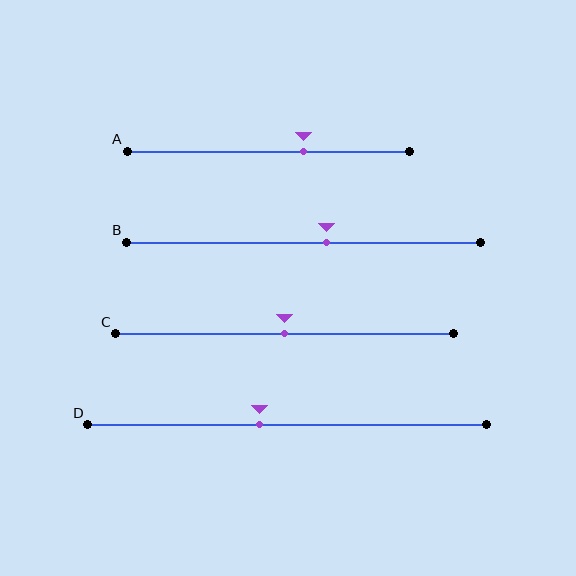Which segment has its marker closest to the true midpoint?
Segment C has its marker closest to the true midpoint.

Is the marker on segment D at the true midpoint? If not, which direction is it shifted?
No, the marker on segment D is shifted to the left by about 7% of the segment length.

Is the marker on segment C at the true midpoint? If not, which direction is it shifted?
Yes, the marker on segment C is at the true midpoint.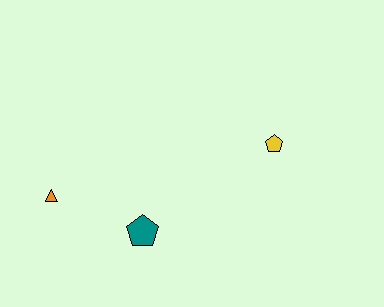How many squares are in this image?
There are no squares.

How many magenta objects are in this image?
There are no magenta objects.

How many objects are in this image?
There are 3 objects.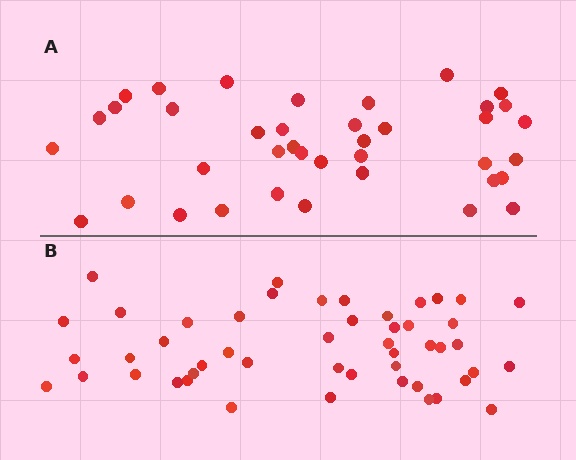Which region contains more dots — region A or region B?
Region B (the bottom region) has more dots.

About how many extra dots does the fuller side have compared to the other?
Region B has roughly 10 or so more dots than region A.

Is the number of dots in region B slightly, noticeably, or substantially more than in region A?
Region B has noticeably more, but not dramatically so. The ratio is roughly 1.3 to 1.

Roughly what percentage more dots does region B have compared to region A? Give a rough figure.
About 25% more.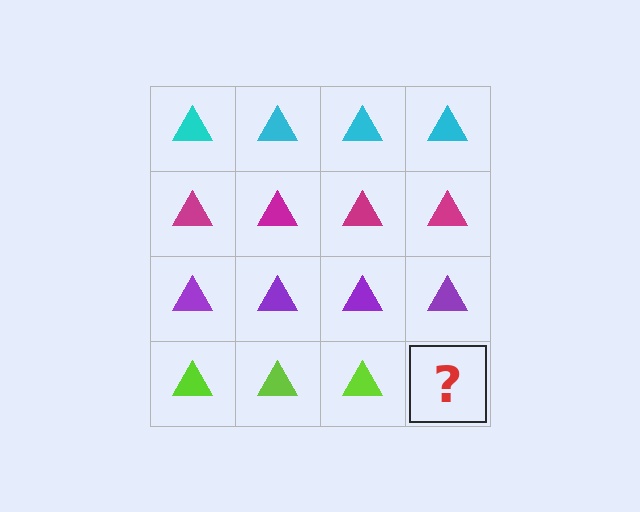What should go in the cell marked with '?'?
The missing cell should contain a lime triangle.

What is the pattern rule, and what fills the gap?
The rule is that each row has a consistent color. The gap should be filled with a lime triangle.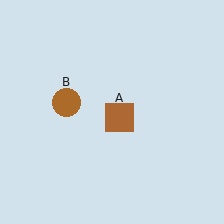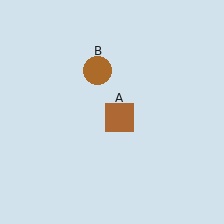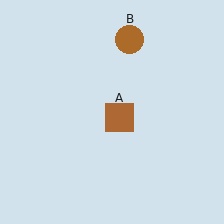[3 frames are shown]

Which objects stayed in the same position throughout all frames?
Brown square (object A) remained stationary.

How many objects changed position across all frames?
1 object changed position: brown circle (object B).